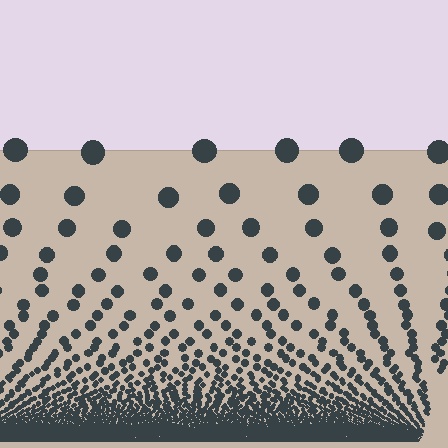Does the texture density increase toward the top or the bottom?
Density increases toward the bottom.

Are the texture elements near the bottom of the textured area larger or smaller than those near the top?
Smaller. The gradient is inverted — elements near the bottom are smaller and denser.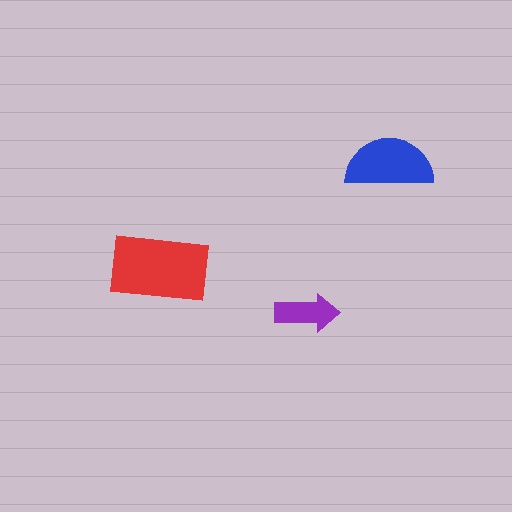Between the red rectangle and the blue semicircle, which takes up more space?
The red rectangle.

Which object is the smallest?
The purple arrow.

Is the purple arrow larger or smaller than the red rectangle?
Smaller.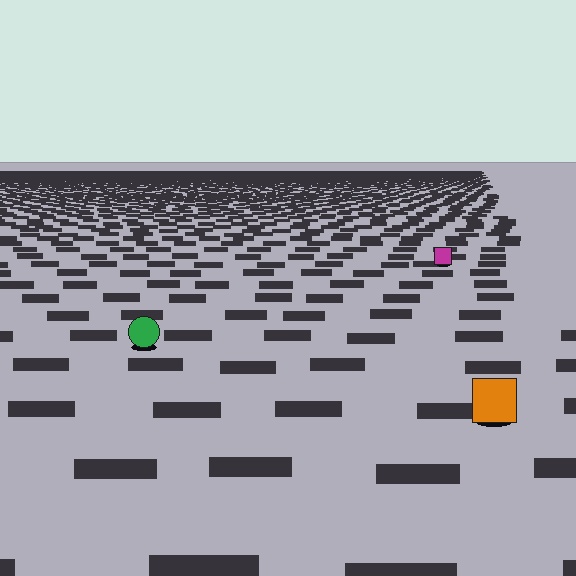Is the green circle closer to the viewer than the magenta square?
Yes. The green circle is closer — you can tell from the texture gradient: the ground texture is coarser near it.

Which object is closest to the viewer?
The orange square is closest. The texture marks near it are larger and more spread out.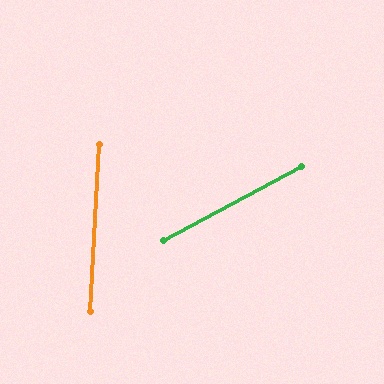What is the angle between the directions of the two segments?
Approximately 59 degrees.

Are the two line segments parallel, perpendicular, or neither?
Neither parallel nor perpendicular — they differ by about 59°.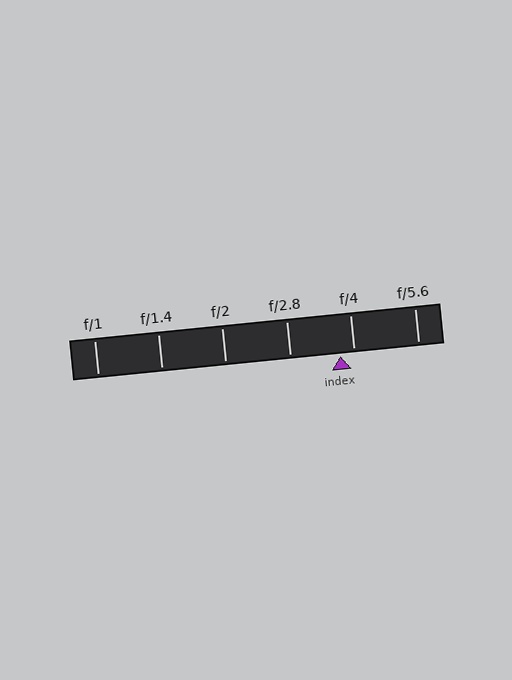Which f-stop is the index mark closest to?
The index mark is closest to f/4.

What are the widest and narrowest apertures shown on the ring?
The widest aperture shown is f/1 and the narrowest is f/5.6.